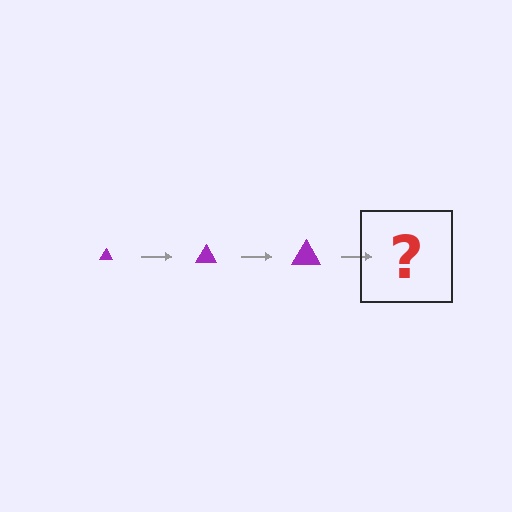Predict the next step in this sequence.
The next step is a purple triangle, larger than the previous one.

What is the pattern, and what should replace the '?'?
The pattern is that the triangle gets progressively larger each step. The '?' should be a purple triangle, larger than the previous one.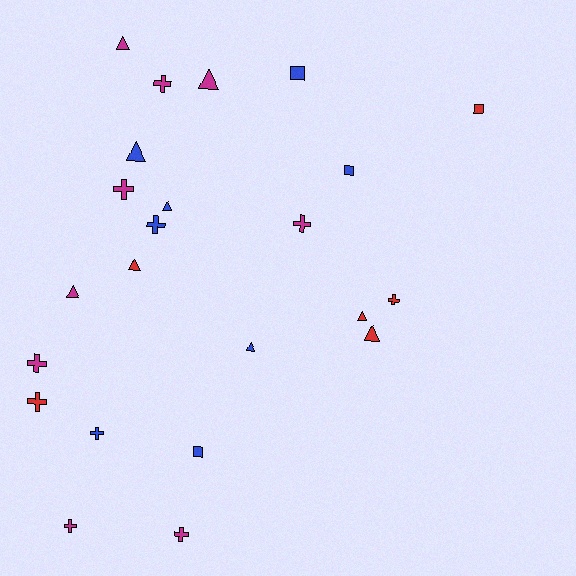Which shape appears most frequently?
Cross, with 10 objects.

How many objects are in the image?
There are 23 objects.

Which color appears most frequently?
Magenta, with 9 objects.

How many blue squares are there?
There are 3 blue squares.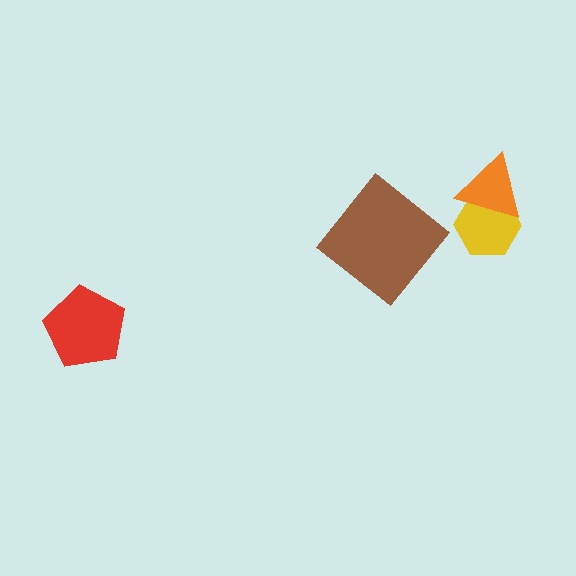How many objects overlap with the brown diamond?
0 objects overlap with the brown diamond.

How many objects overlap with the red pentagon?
0 objects overlap with the red pentagon.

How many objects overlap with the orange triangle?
1 object overlaps with the orange triangle.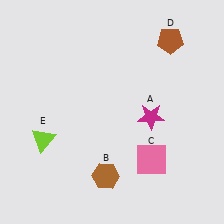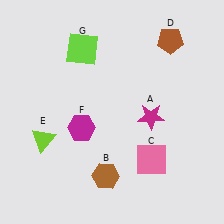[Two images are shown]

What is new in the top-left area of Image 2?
A lime square (G) was added in the top-left area of Image 2.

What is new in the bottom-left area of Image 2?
A magenta hexagon (F) was added in the bottom-left area of Image 2.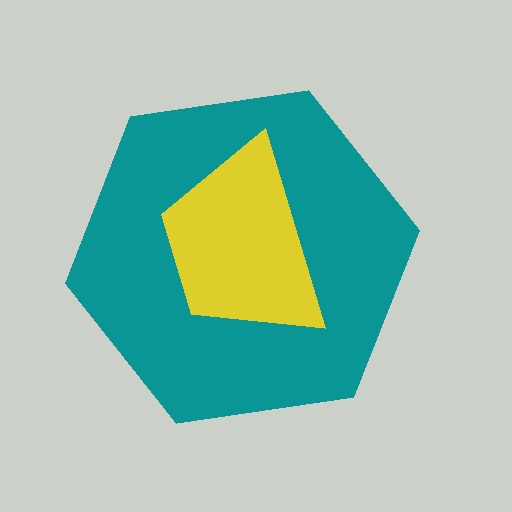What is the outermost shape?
The teal hexagon.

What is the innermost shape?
The yellow trapezoid.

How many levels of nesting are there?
2.